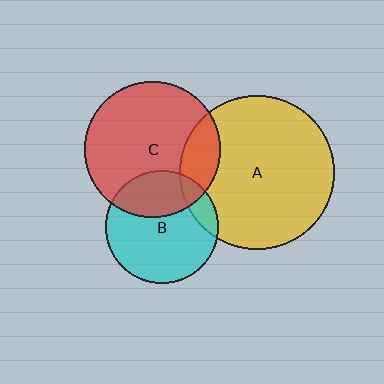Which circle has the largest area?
Circle A (yellow).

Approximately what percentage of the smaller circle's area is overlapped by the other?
Approximately 10%.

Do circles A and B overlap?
Yes.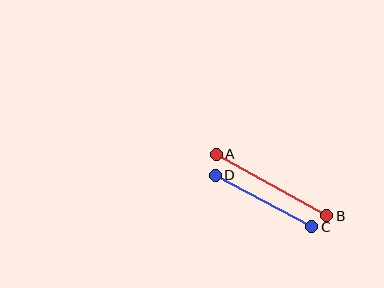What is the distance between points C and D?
The distance is approximately 109 pixels.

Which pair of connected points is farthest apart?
Points A and B are farthest apart.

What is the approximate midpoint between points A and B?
The midpoint is at approximately (272, 185) pixels.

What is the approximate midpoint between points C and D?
The midpoint is at approximately (264, 201) pixels.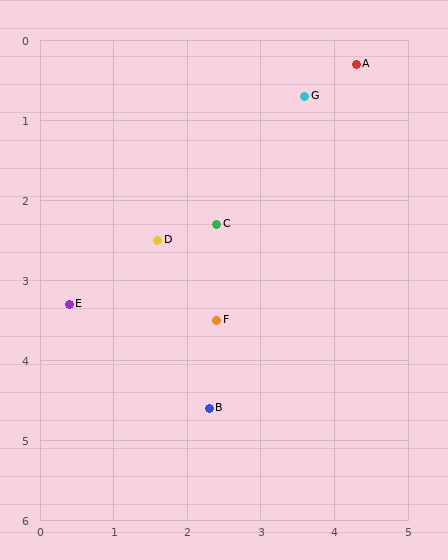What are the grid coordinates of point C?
Point C is at approximately (2.4, 2.3).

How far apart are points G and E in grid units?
Points G and E are about 4.1 grid units apart.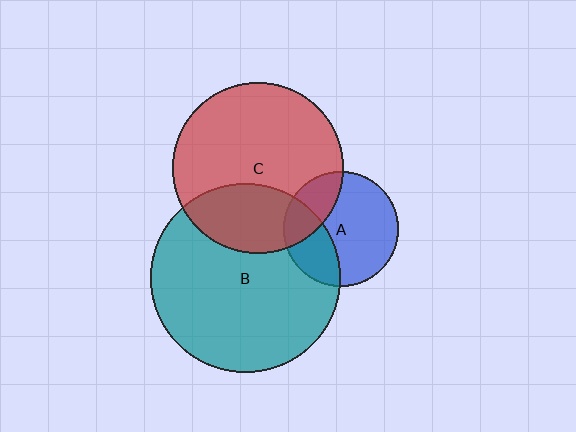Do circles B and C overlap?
Yes.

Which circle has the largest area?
Circle B (teal).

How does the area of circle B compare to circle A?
Approximately 2.7 times.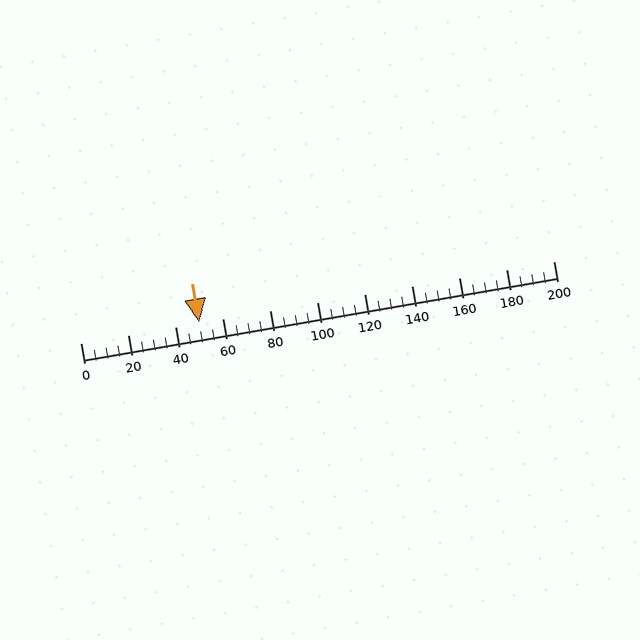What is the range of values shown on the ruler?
The ruler shows values from 0 to 200.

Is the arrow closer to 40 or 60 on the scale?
The arrow is closer to 60.